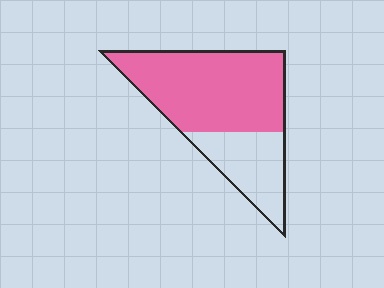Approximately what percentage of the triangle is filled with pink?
Approximately 70%.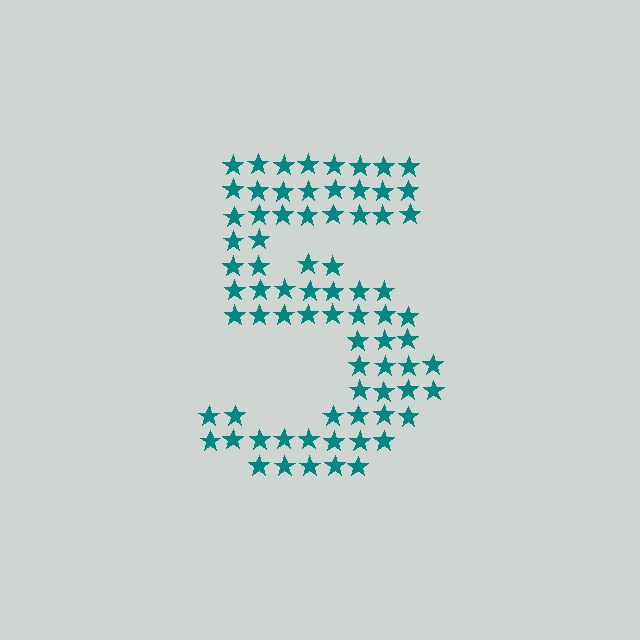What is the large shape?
The large shape is the digit 5.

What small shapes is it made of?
It is made of small stars.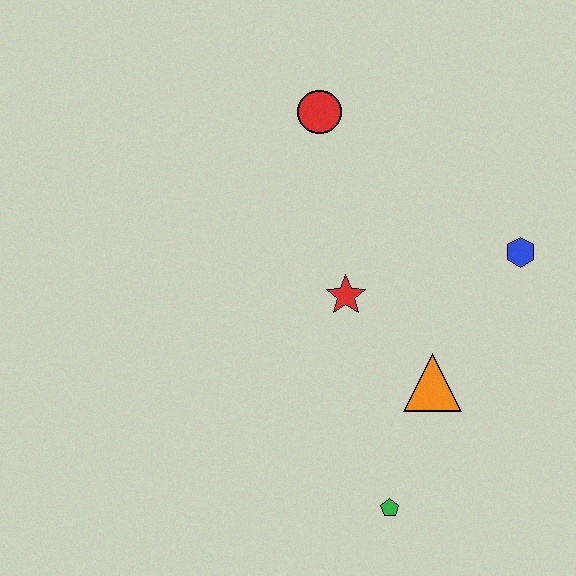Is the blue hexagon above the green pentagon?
Yes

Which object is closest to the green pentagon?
The orange triangle is closest to the green pentagon.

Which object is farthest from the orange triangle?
The red circle is farthest from the orange triangle.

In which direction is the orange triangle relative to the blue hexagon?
The orange triangle is below the blue hexagon.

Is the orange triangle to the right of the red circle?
Yes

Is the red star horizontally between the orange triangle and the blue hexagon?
No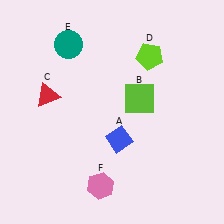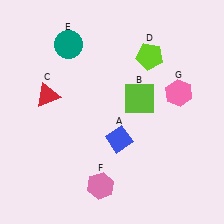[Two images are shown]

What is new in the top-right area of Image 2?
A pink hexagon (G) was added in the top-right area of Image 2.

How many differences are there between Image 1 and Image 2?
There is 1 difference between the two images.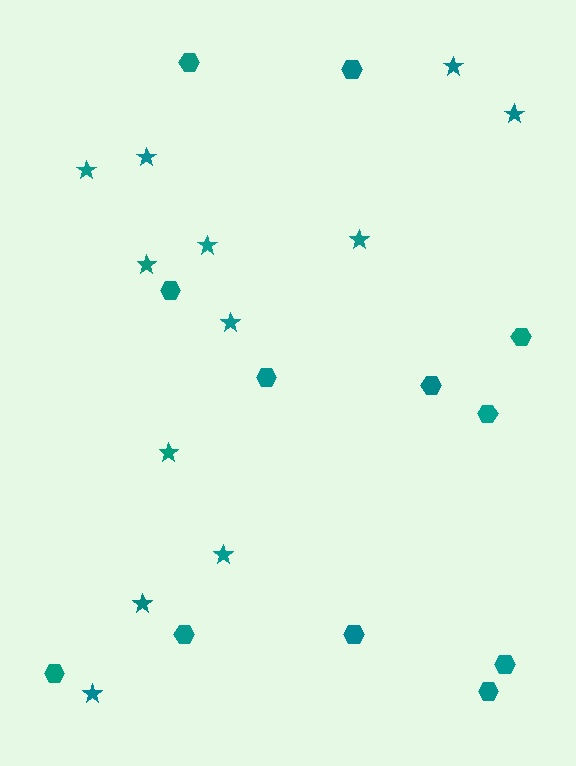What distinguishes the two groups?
There are 2 groups: one group of hexagons (12) and one group of stars (12).